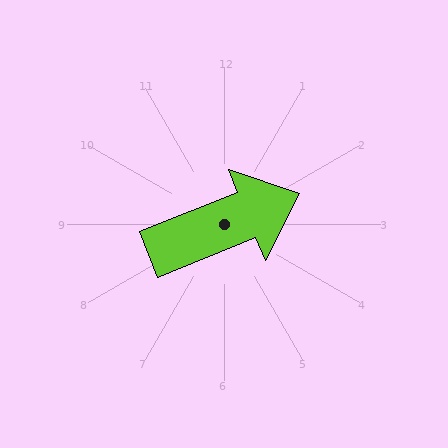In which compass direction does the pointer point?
East.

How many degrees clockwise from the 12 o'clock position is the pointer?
Approximately 68 degrees.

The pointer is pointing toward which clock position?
Roughly 2 o'clock.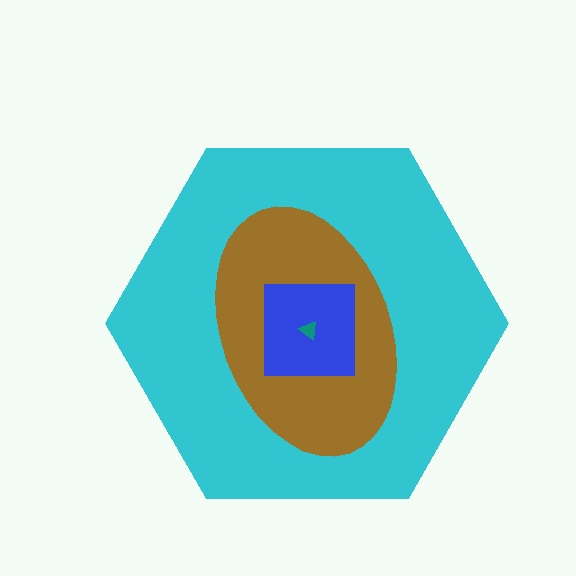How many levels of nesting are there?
4.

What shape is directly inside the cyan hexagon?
The brown ellipse.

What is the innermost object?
The teal triangle.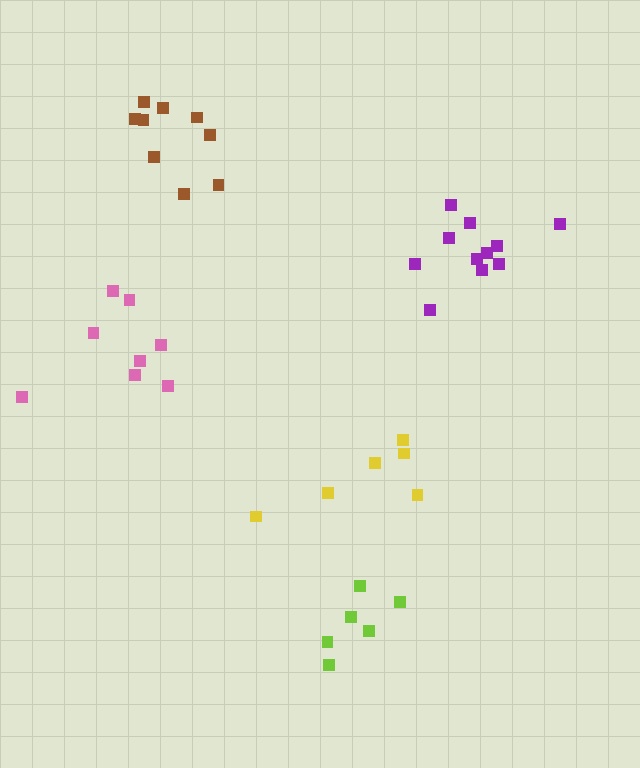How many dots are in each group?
Group 1: 6 dots, Group 2: 11 dots, Group 3: 9 dots, Group 4: 6 dots, Group 5: 8 dots (40 total).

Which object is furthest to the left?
The pink cluster is leftmost.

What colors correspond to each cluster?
The clusters are colored: yellow, purple, brown, lime, pink.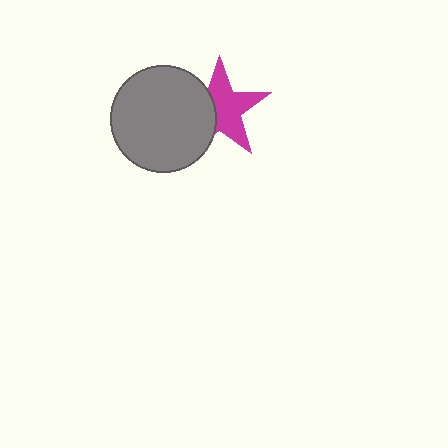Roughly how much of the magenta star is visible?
About half of it is visible (roughly 62%).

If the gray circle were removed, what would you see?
You would see the complete magenta star.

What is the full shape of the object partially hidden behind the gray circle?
The partially hidden object is a magenta star.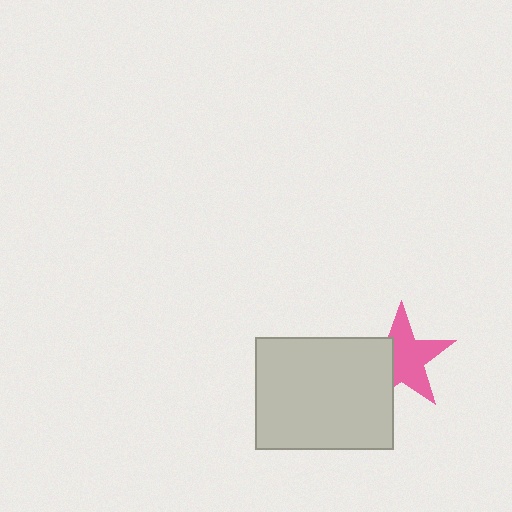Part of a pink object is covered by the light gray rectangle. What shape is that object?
It is a star.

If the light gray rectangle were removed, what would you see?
You would see the complete pink star.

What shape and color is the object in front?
The object in front is a light gray rectangle.